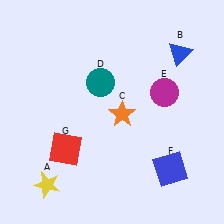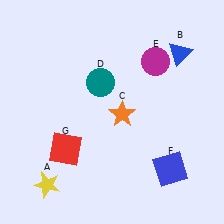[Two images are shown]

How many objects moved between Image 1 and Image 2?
1 object moved between the two images.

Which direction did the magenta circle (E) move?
The magenta circle (E) moved up.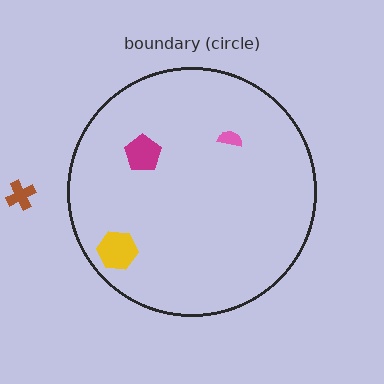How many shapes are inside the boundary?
3 inside, 1 outside.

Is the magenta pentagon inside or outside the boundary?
Inside.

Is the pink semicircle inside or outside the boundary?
Inside.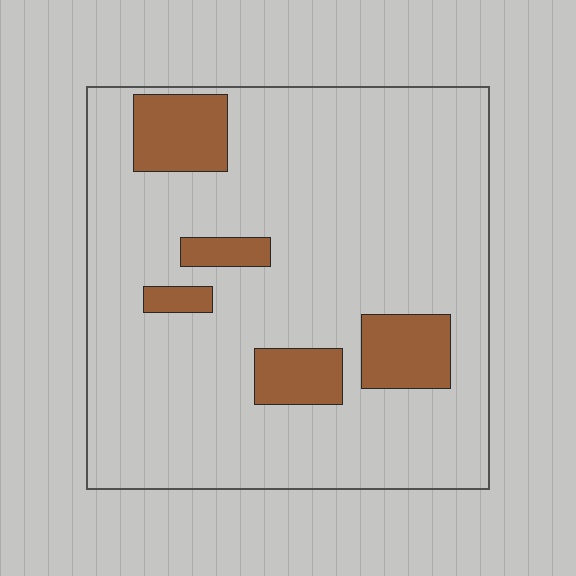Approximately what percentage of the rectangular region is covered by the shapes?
Approximately 15%.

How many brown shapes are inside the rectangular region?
5.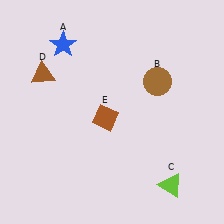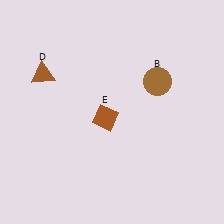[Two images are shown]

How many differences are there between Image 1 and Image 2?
There are 2 differences between the two images.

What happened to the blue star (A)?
The blue star (A) was removed in Image 2. It was in the top-left area of Image 1.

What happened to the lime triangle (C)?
The lime triangle (C) was removed in Image 2. It was in the bottom-right area of Image 1.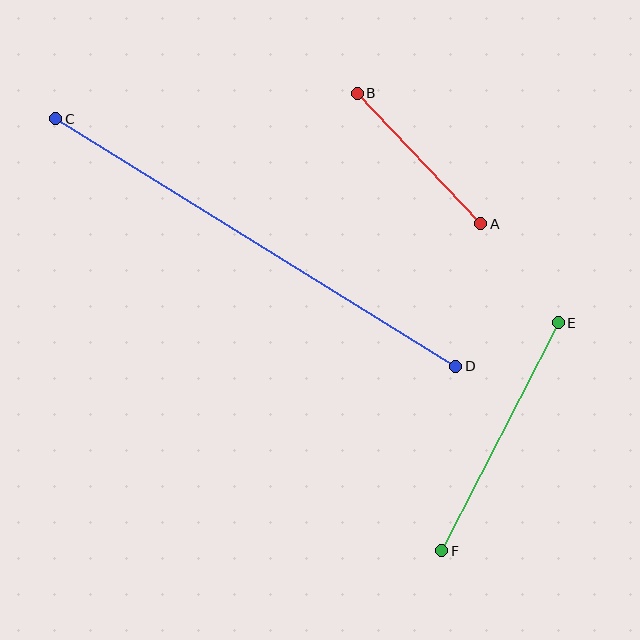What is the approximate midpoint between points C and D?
The midpoint is at approximately (256, 243) pixels.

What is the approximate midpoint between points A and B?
The midpoint is at approximately (419, 159) pixels.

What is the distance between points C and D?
The distance is approximately 470 pixels.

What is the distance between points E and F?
The distance is approximately 256 pixels.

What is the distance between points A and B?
The distance is approximately 180 pixels.